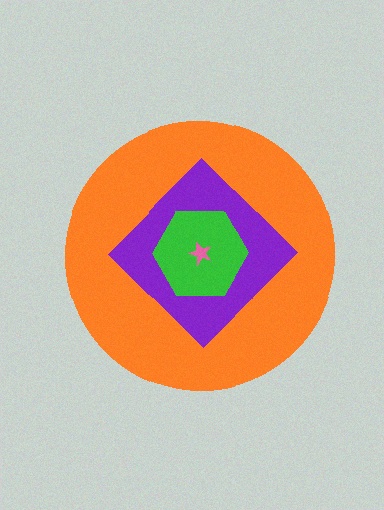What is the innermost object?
The pink star.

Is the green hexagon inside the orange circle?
Yes.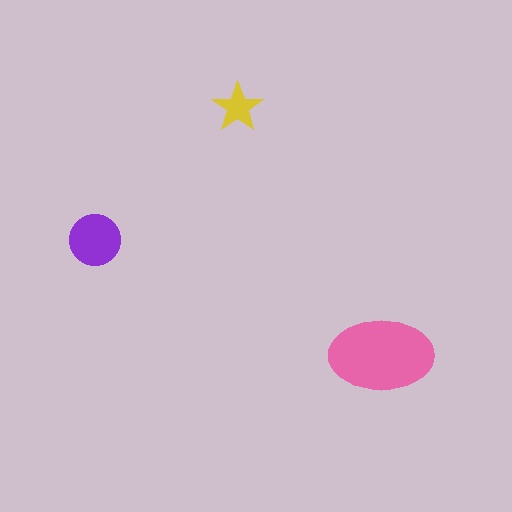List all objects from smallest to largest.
The yellow star, the purple circle, the pink ellipse.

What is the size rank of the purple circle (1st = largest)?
2nd.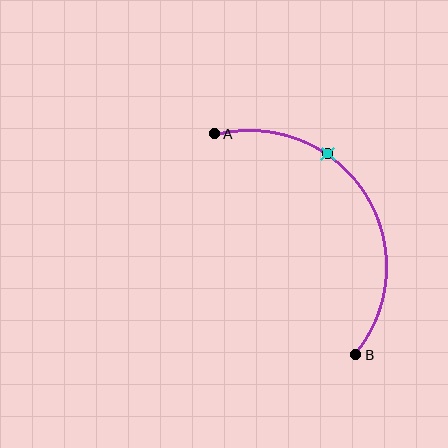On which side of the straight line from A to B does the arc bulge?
The arc bulges to the right of the straight line connecting A and B.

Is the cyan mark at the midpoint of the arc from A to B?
No. The cyan mark lies on the arc but is closer to endpoint A. The arc midpoint would be at the point on the curve equidistant along the arc from both A and B.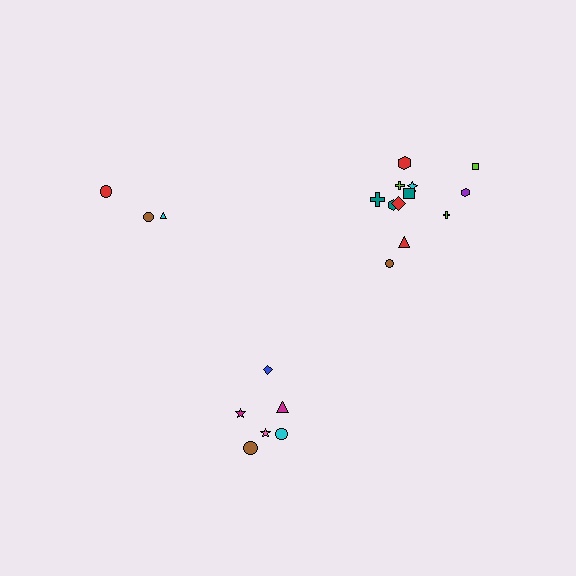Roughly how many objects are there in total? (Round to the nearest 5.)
Roughly 20 objects in total.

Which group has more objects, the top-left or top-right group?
The top-right group.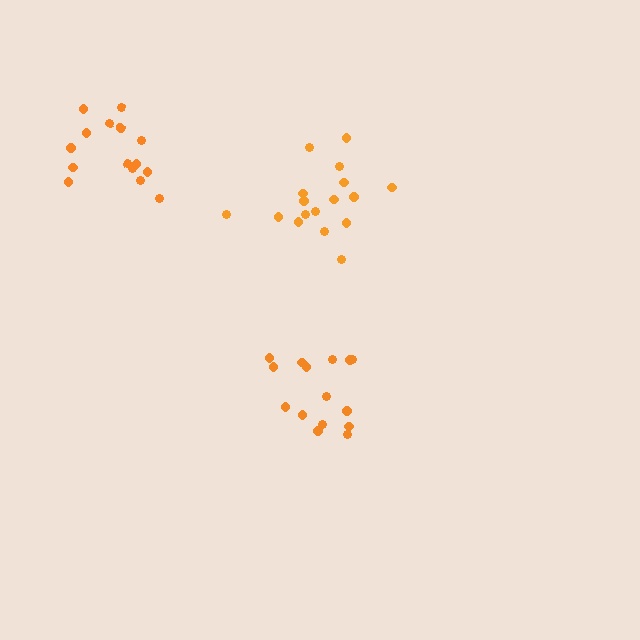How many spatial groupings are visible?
There are 3 spatial groupings.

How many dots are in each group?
Group 1: 17 dots, Group 2: 15 dots, Group 3: 15 dots (47 total).